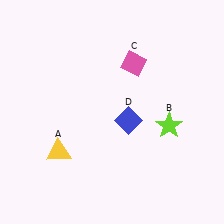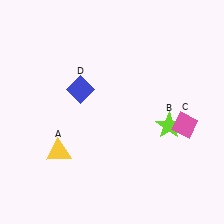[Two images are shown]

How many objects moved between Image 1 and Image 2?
2 objects moved between the two images.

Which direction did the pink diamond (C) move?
The pink diamond (C) moved down.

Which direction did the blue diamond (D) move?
The blue diamond (D) moved left.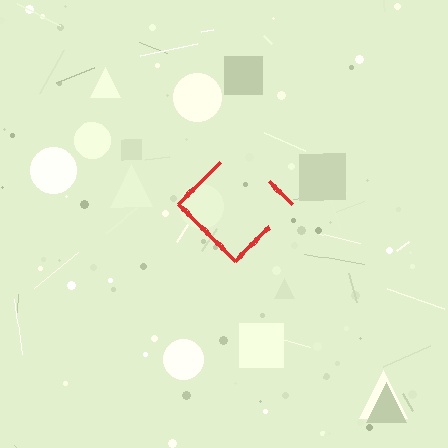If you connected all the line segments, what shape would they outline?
They would outline a diamond.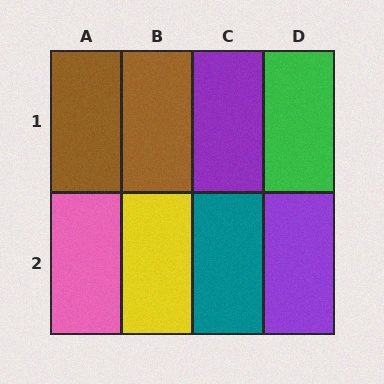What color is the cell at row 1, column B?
Brown.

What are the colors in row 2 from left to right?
Pink, yellow, teal, purple.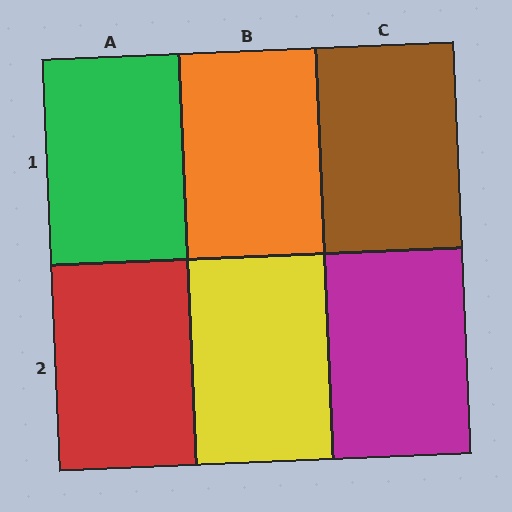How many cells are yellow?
1 cell is yellow.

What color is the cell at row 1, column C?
Brown.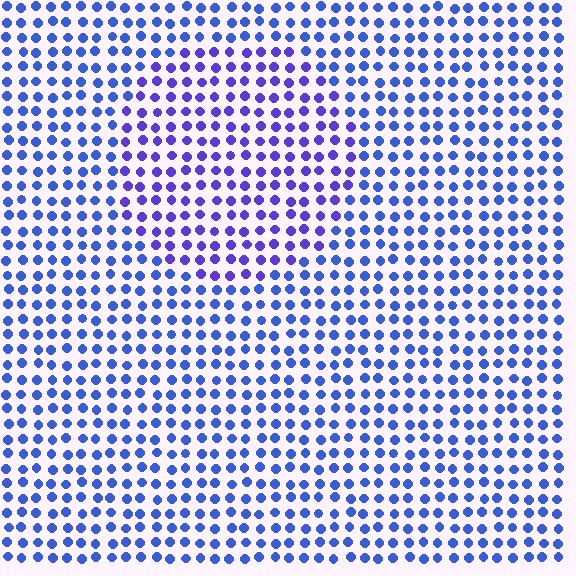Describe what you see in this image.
The image is filled with small blue elements in a uniform arrangement. A circle-shaped region is visible where the elements are tinted to a slightly different hue, forming a subtle color boundary.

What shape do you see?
I see a circle.